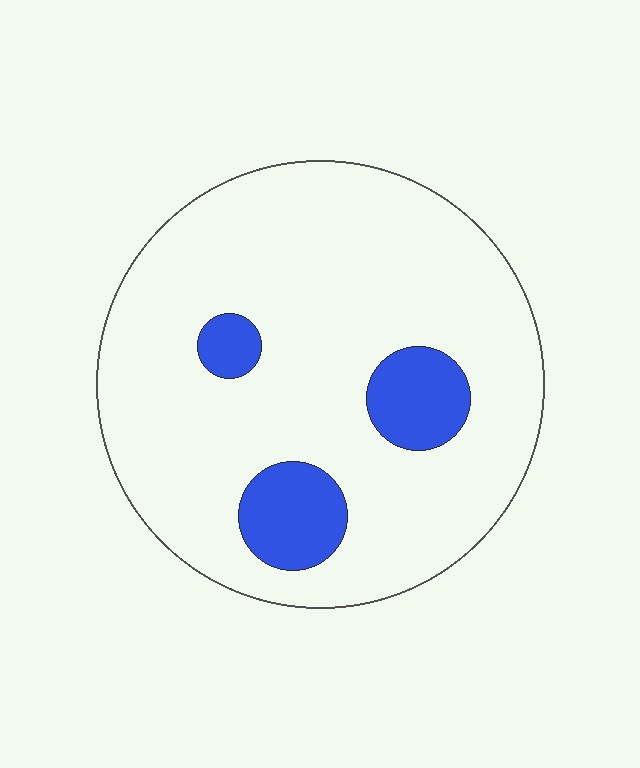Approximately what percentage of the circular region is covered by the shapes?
Approximately 15%.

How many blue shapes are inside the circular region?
3.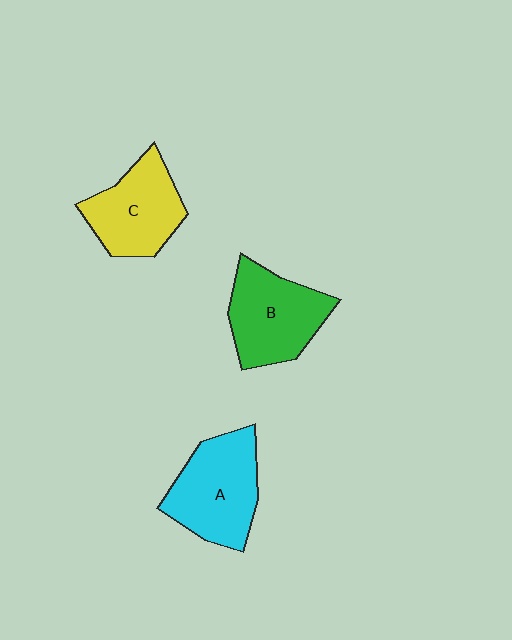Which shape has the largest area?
Shape A (cyan).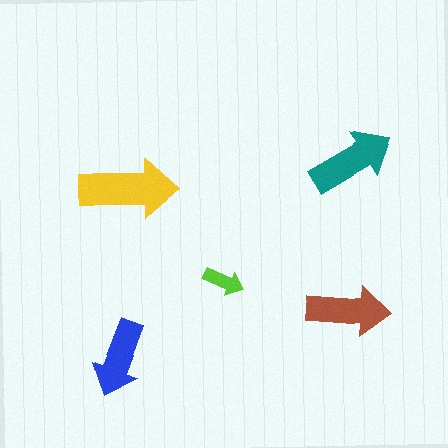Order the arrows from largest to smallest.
the yellow one, the teal one, the brown one, the blue one, the lime one.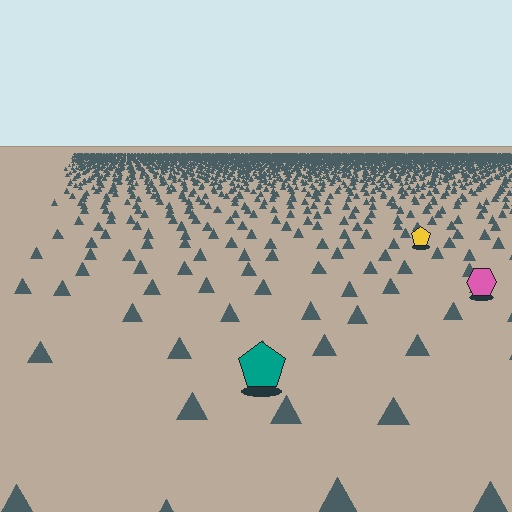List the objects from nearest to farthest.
From nearest to farthest: the teal pentagon, the pink hexagon, the yellow pentagon.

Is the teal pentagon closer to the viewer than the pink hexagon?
Yes. The teal pentagon is closer — you can tell from the texture gradient: the ground texture is coarser near it.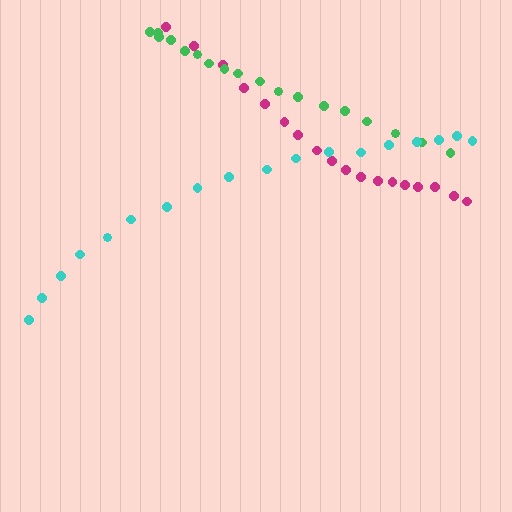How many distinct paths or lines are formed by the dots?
There are 3 distinct paths.